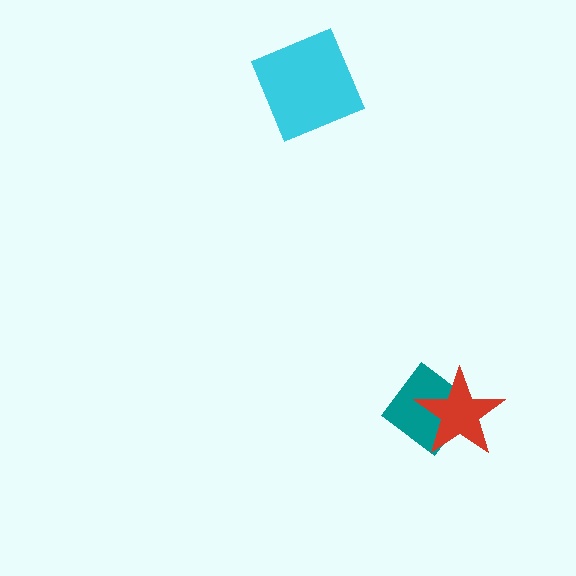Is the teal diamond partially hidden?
Yes, it is partially covered by another shape.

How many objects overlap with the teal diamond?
1 object overlaps with the teal diamond.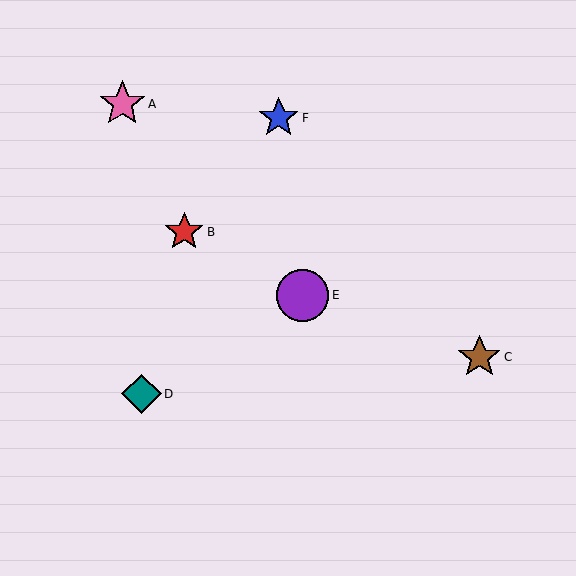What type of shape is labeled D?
Shape D is a teal diamond.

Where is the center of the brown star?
The center of the brown star is at (479, 357).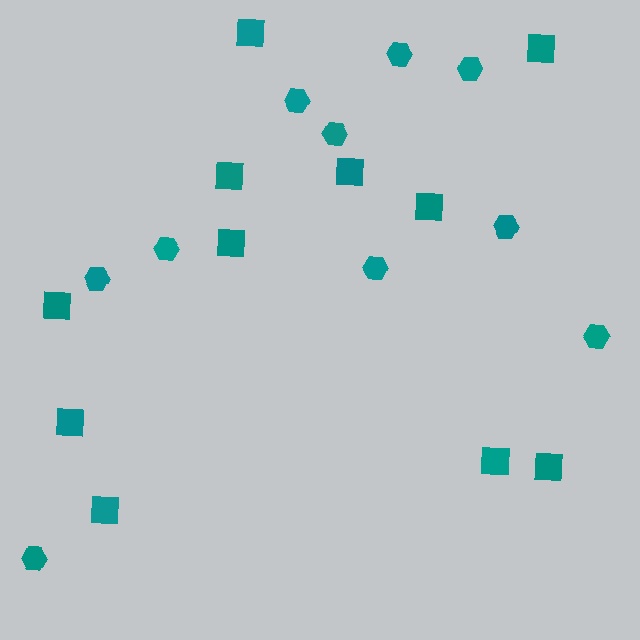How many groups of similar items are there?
There are 2 groups: one group of hexagons (10) and one group of squares (11).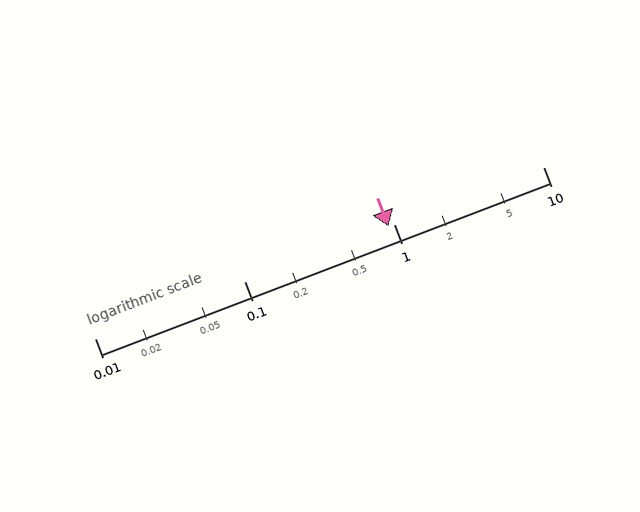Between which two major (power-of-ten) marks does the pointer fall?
The pointer is between 0.1 and 1.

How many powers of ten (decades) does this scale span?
The scale spans 3 decades, from 0.01 to 10.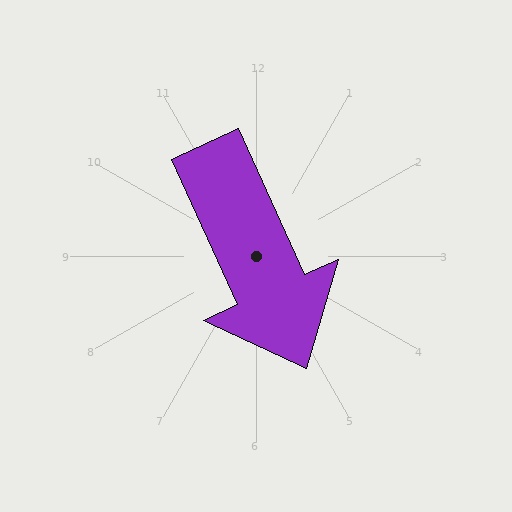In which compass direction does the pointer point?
Southeast.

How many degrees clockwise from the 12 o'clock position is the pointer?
Approximately 156 degrees.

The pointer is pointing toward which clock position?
Roughly 5 o'clock.